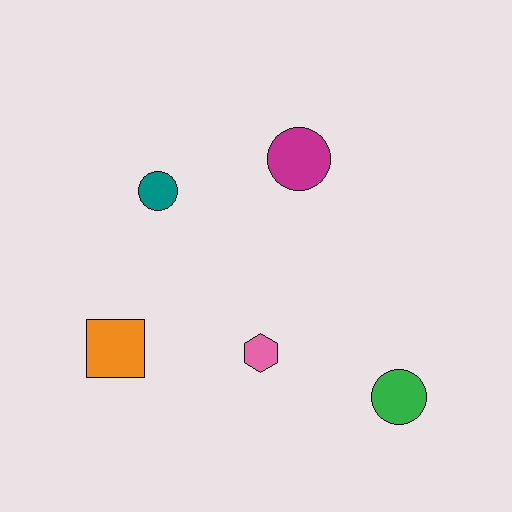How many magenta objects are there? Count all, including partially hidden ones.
There is 1 magenta object.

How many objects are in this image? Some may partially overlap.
There are 5 objects.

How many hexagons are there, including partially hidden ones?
There is 1 hexagon.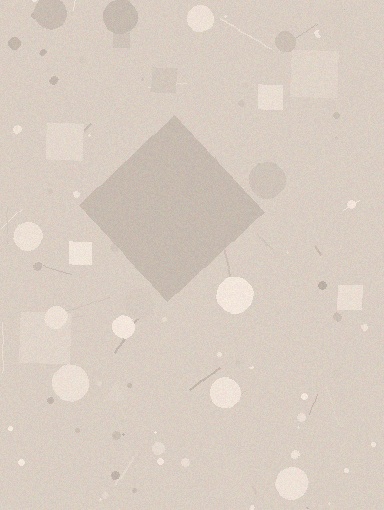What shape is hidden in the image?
A diamond is hidden in the image.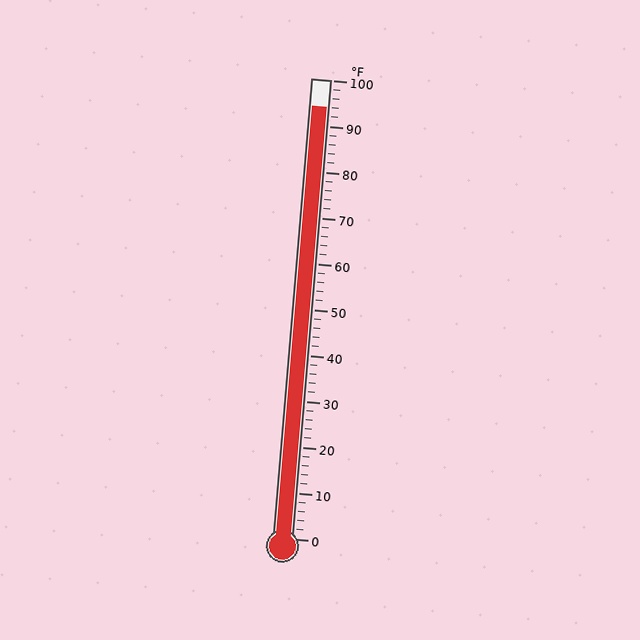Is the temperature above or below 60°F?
The temperature is above 60°F.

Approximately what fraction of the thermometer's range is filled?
The thermometer is filled to approximately 95% of its range.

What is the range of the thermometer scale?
The thermometer scale ranges from 0°F to 100°F.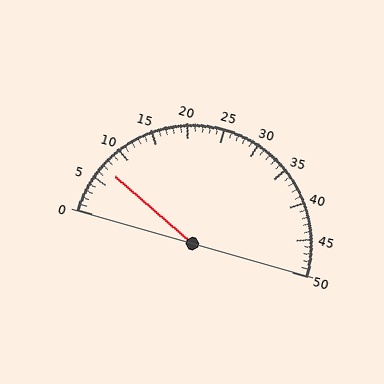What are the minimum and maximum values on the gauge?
The gauge ranges from 0 to 50.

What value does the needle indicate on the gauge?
The needle indicates approximately 7.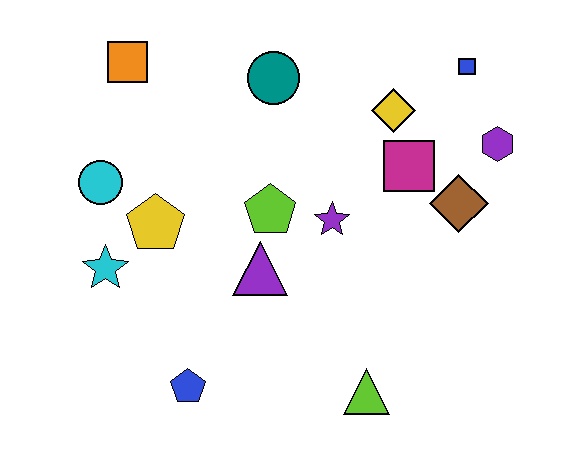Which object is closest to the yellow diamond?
The magenta square is closest to the yellow diamond.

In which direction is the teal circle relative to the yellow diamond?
The teal circle is to the left of the yellow diamond.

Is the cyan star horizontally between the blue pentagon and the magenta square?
No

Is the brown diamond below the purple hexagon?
Yes